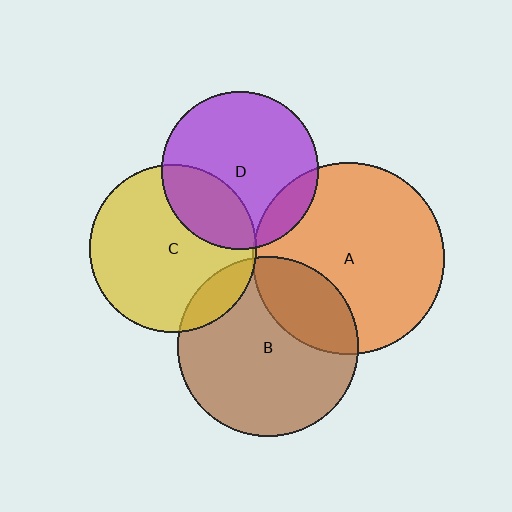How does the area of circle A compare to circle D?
Approximately 1.5 times.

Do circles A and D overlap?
Yes.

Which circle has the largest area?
Circle A (orange).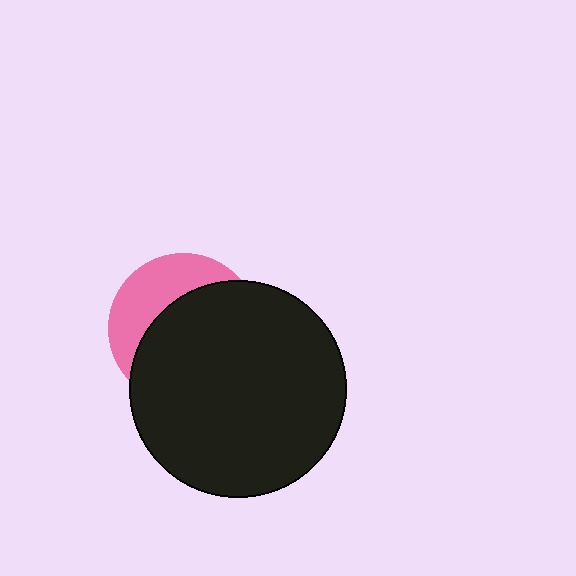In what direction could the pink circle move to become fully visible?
The pink circle could move toward the upper-left. That would shift it out from behind the black circle entirely.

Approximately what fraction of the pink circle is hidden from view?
Roughly 65% of the pink circle is hidden behind the black circle.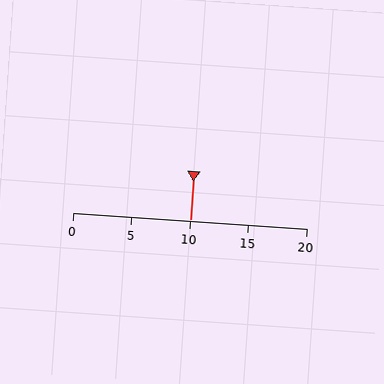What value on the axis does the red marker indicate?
The marker indicates approximately 10.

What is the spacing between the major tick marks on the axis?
The major ticks are spaced 5 apart.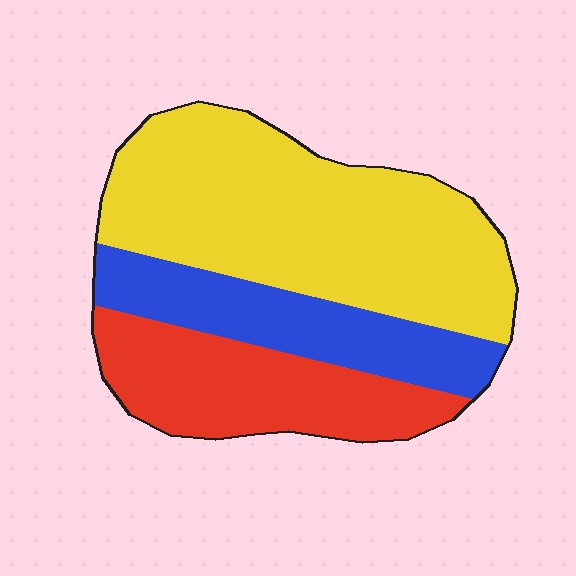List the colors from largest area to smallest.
From largest to smallest: yellow, red, blue.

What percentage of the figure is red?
Red covers about 25% of the figure.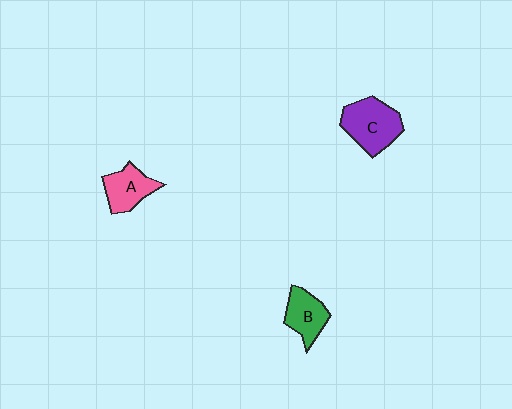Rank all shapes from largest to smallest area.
From largest to smallest: C (purple), A (pink), B (green).